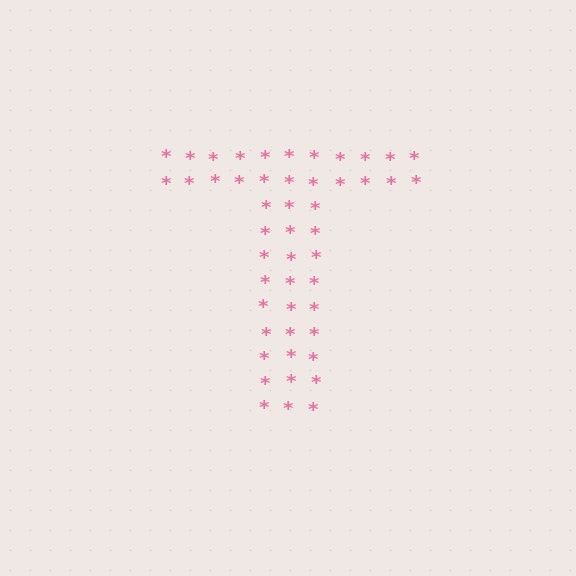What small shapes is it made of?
It is made of small asterisks.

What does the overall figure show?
The overall figure shows the letter T.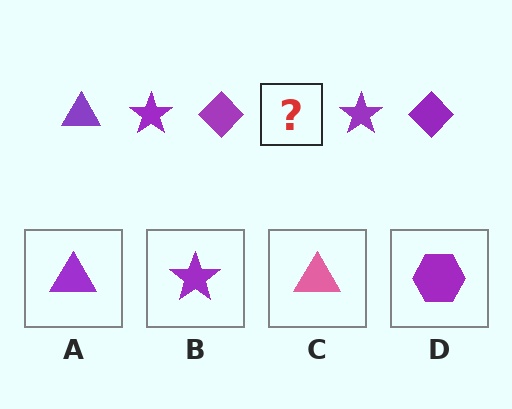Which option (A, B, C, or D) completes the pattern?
A.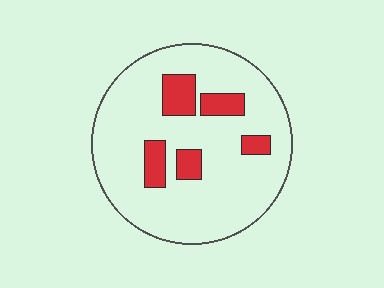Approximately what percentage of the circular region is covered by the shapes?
Approximately 15%.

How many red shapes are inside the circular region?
5.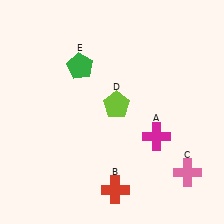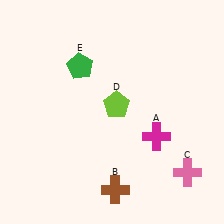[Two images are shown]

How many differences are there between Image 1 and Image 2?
There is 1 difference between the two images.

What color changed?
The cross (B) changed from red in Image 1 to brown in Image 2.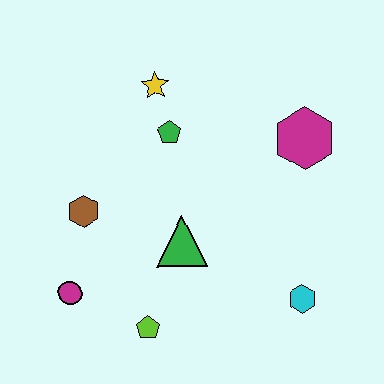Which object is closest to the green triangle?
The lime pentagon is closest to the green triangle.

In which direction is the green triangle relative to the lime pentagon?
The green triangle is above the lime pentagon.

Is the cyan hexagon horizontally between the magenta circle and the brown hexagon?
No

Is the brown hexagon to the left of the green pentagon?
Yes